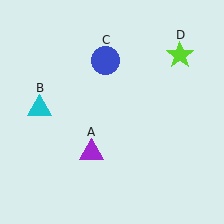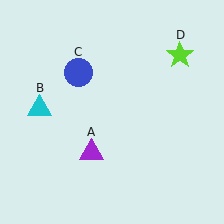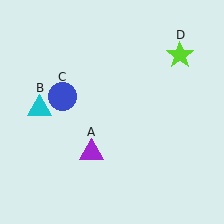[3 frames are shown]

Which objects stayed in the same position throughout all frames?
Purple triangle (object A) and cyan triangle (object B) and lime star (object D) remained stationary.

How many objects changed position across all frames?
1 object changed position: blue circle (object C).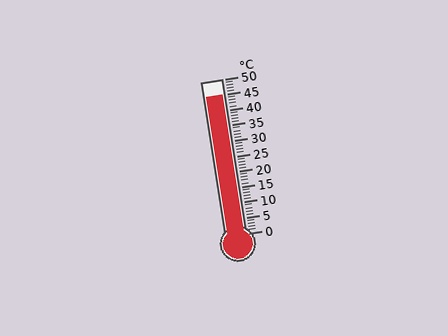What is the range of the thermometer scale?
The thermometer scale ranges from 0°C to 50°C.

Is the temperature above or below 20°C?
The temperature is above 20°C.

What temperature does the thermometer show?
The thermometer shows approximately 45°C.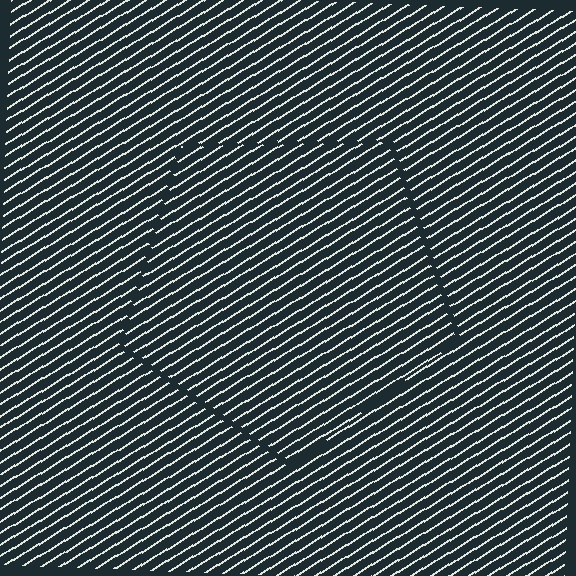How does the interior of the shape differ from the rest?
The interior of the shape contains the same grating, shifted by half a period — the contour is defined by the phase discontinuity where line-ends from the inner and outer gratings abut.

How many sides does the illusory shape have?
5 sides — the line-ends trace a pentagon.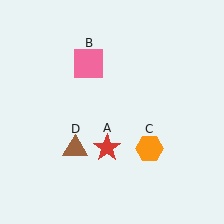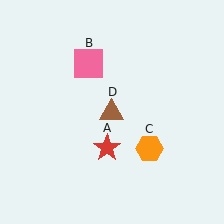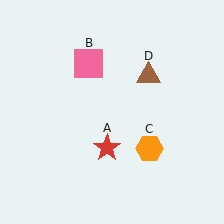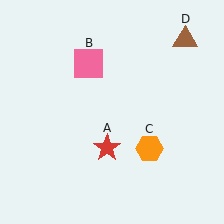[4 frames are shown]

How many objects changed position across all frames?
1 object changed position: brown triangle (object D).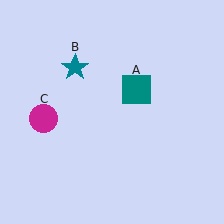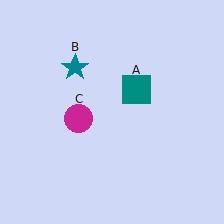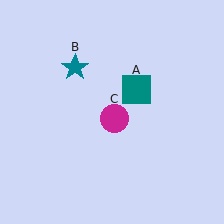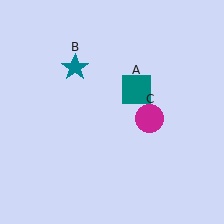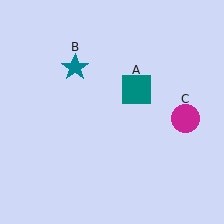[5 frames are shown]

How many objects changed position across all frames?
1 object changed position: magenta circle (object C).